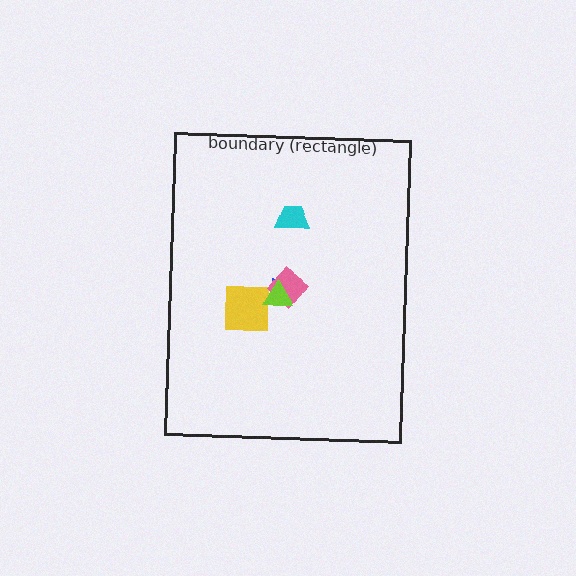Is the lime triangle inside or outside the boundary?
Inside.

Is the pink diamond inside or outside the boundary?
Inside.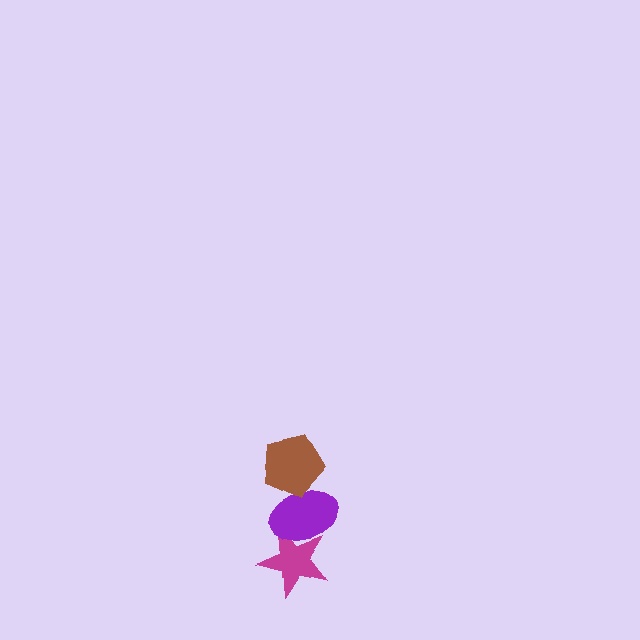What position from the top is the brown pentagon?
The brown pentagon is 1st from the top.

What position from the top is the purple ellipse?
The purple ellipse is 2nd from the top.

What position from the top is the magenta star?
The magenta star is 3rd from the top.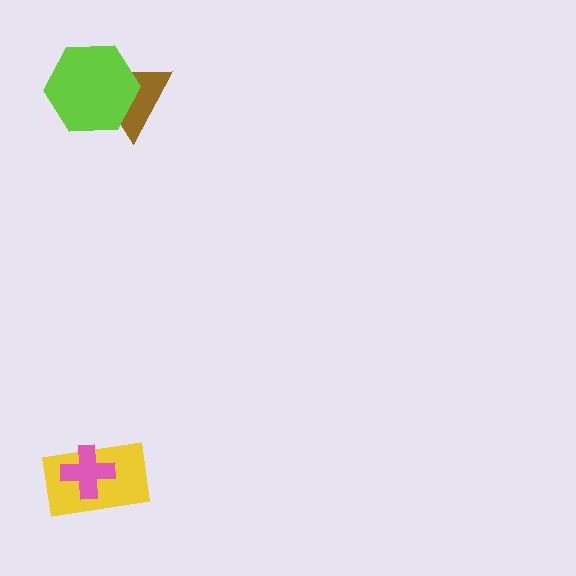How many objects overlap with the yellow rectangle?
1 object overlaps with the yellow rectangle.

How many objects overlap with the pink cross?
1 object overlaps with the pink cross.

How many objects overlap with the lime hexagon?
1 object overlaps with the lime hexagon.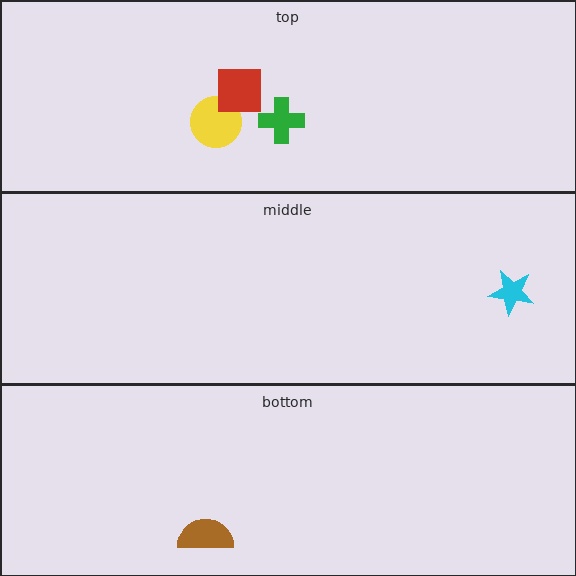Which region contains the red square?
The top region.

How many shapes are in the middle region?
1.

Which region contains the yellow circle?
The top region.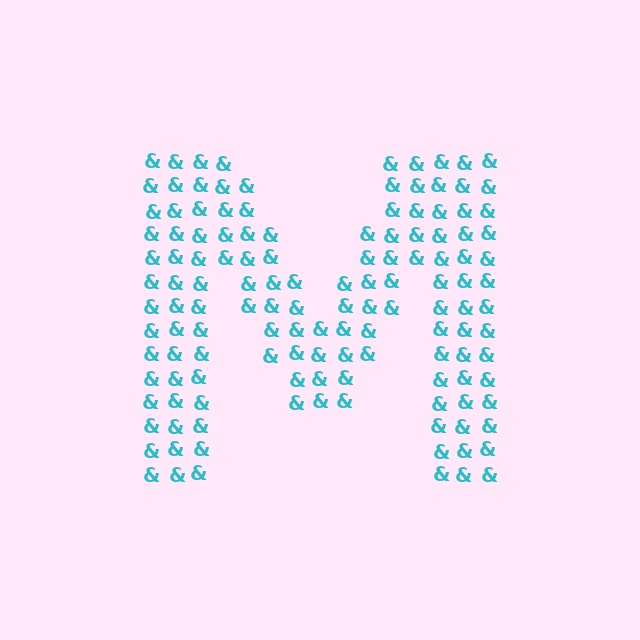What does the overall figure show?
The overall figure shows the letter M.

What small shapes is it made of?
It is made of small ampersands.